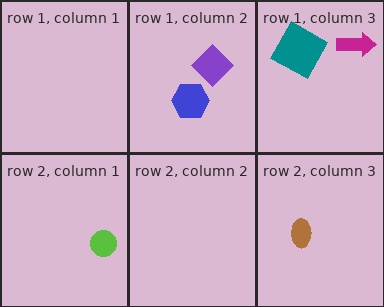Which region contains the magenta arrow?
The row 1, column 3 region.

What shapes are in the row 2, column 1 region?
The lime circle.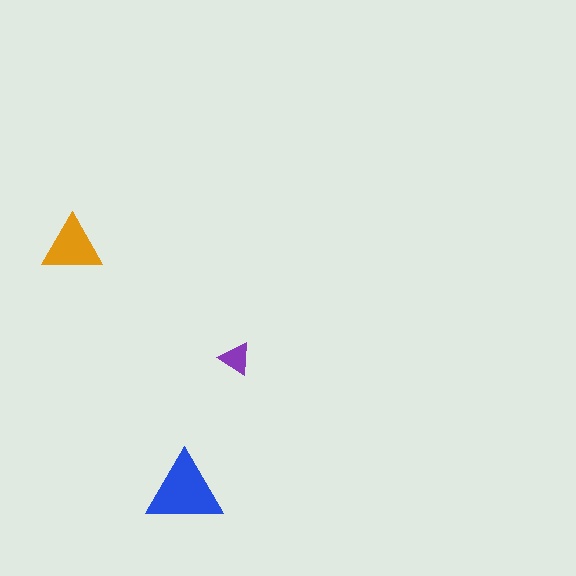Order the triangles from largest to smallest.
the blue one, the orange one, the purple one.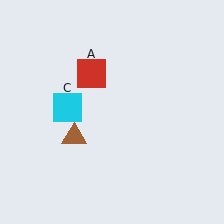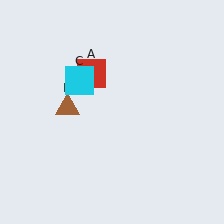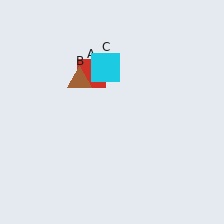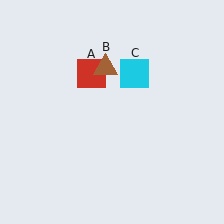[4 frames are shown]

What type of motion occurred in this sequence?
The brown triangle (object B), cyan square (object C) rotated clockwise around the center of the scene.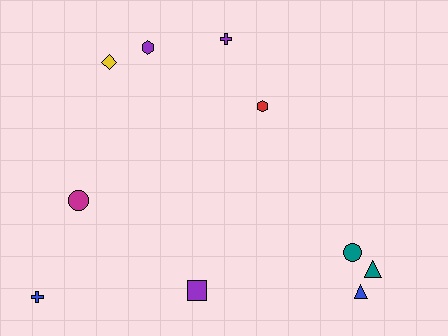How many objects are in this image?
There are 10 objects.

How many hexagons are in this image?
There are 2 hexagons.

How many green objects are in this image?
There are no green objects.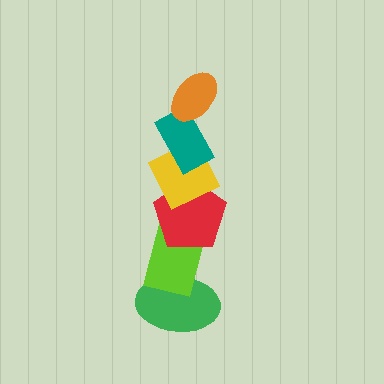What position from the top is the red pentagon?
The red pentagon is 4th from the top.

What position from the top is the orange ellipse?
The orange ellipse is 1st from the top.